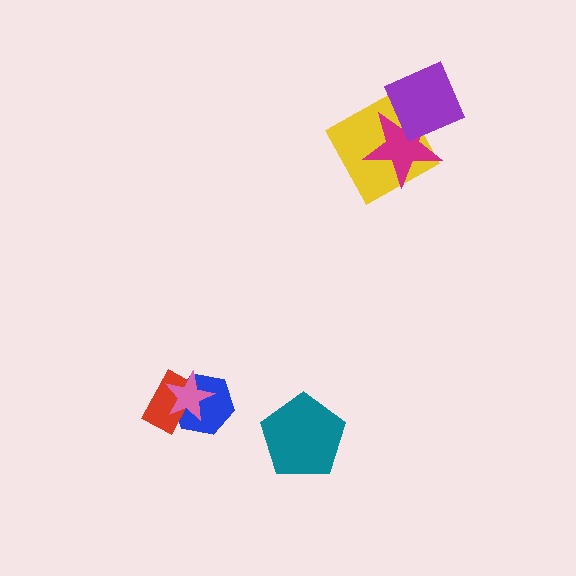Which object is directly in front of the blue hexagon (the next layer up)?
The red rectangle is directly in front of the blue hexagon.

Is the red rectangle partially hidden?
Yes, it is partially covered by another shape.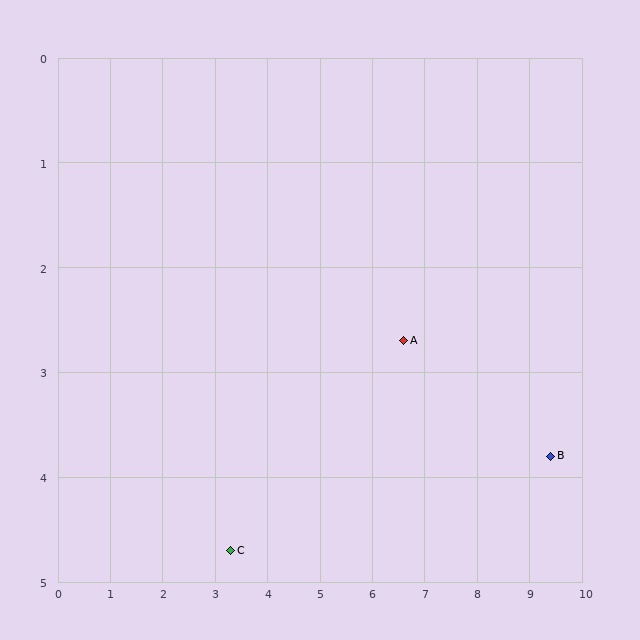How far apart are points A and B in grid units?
Points A and B are about 3.0 grid units apart.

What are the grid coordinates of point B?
Point B is at approximately (9.4, 3.8).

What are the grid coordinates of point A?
Point A is at approximately (6.6, 2.7).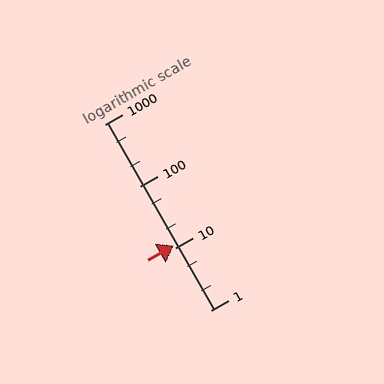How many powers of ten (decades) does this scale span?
The scale spans 3 decades, from 1 to 1000.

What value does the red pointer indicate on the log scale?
The pointer indicates approximately 11.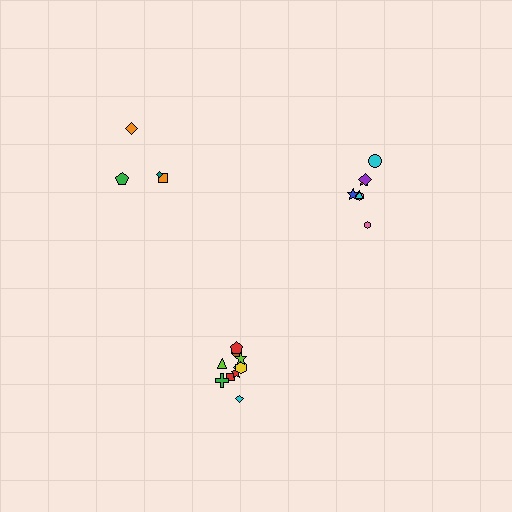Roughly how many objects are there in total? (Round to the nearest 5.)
Roughly 20 objects in total.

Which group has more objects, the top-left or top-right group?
The top-right group.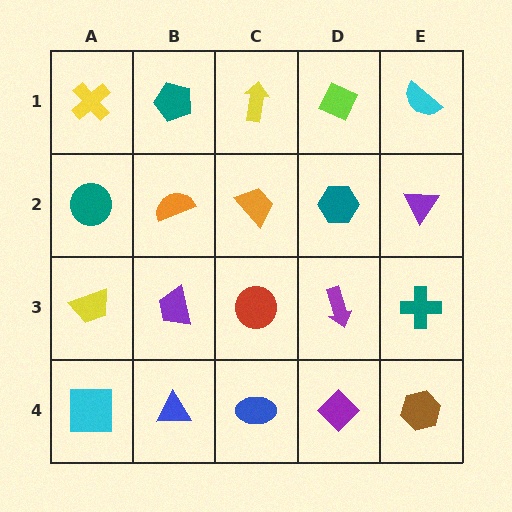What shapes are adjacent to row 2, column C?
A yellow arrow (row 1, column C), a red circle (row 3, column C), an orange semicircle (row 2, column B), a teal hexagon (row 2, column D).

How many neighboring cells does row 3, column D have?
4.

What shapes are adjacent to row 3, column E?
A purple triangle (row 2, column E), a brown hexagon (row 4, column E), a purple arrow (row 3, column D).